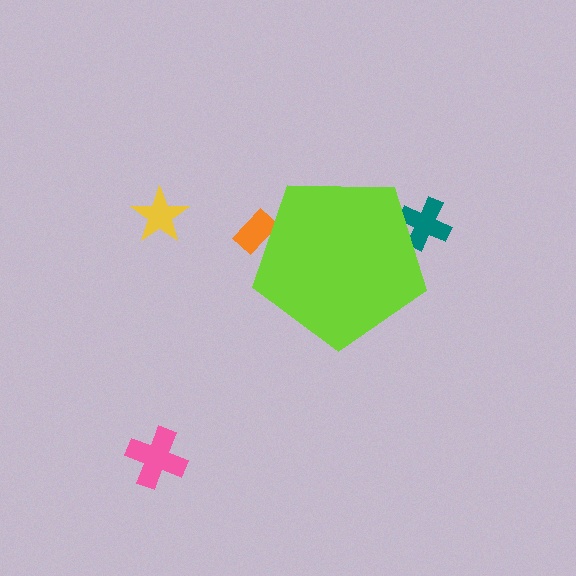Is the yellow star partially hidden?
No, the yellow star is fully visible.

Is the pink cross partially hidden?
No, the pink cross is fully visible.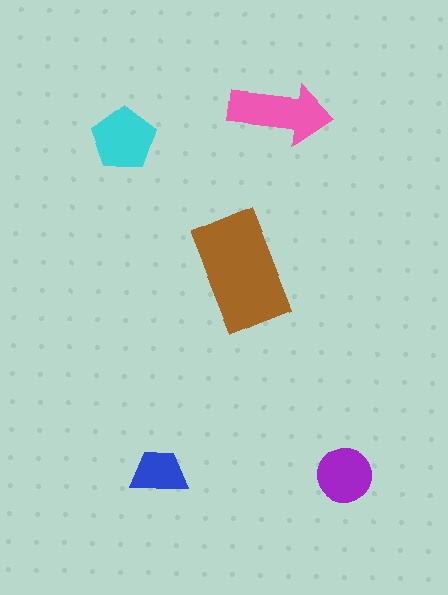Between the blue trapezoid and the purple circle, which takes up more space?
The purple circle.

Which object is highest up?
The pink arrow is topmost.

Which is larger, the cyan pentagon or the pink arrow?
The pink arrow.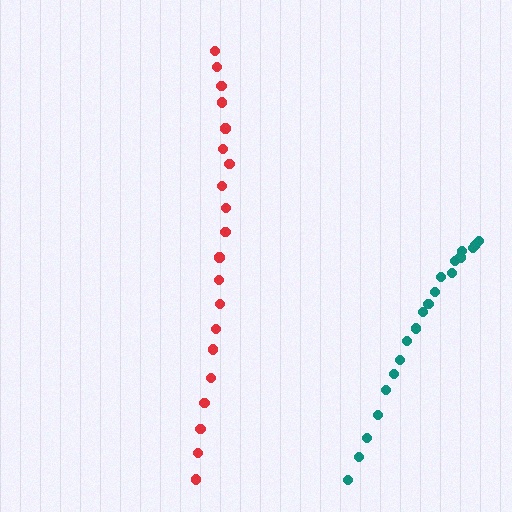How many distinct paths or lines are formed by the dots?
There are 2 distinct paths.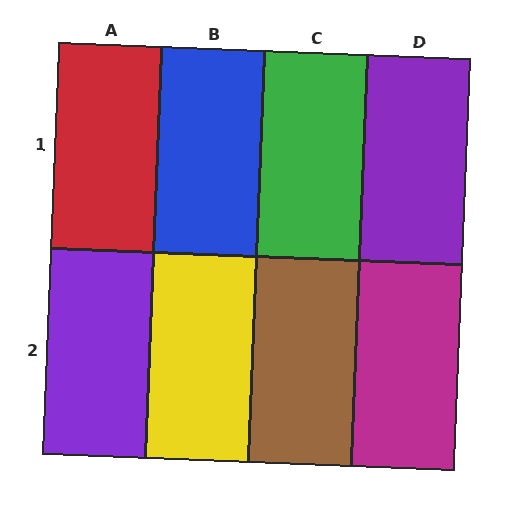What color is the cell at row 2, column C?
Brown.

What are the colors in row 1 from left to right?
Red, blue, green, purple.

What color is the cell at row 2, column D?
Magenta.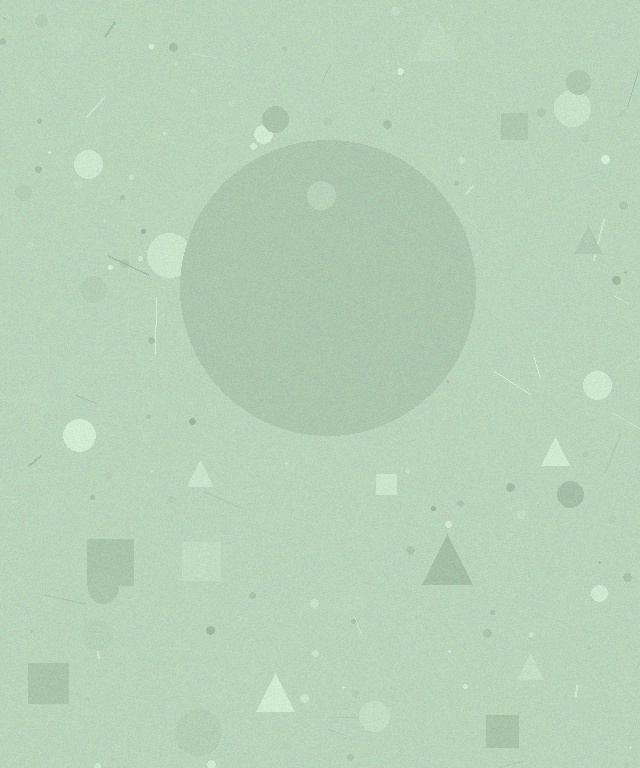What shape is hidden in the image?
A circle is hidden in the image.